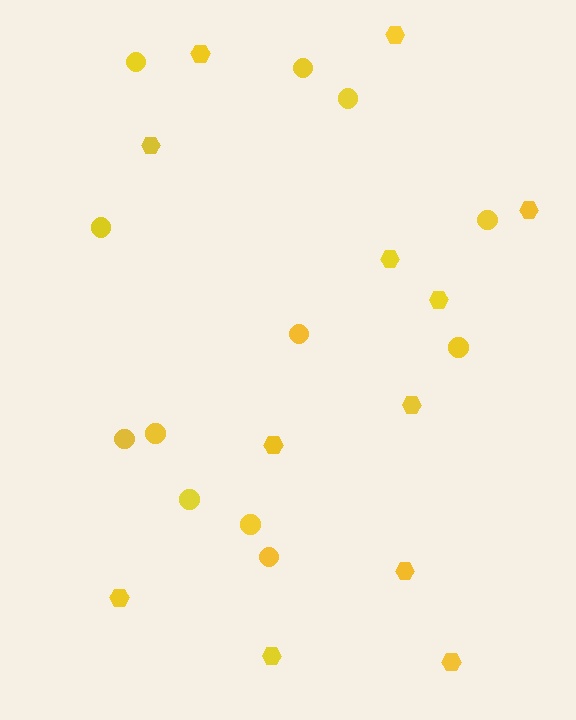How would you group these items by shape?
There are 2 groups: one group of circles (12) and one group of hexagons (12).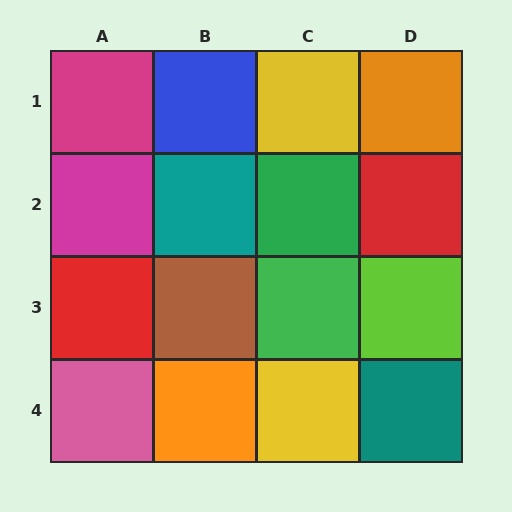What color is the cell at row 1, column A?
Magenta.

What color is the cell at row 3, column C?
Green.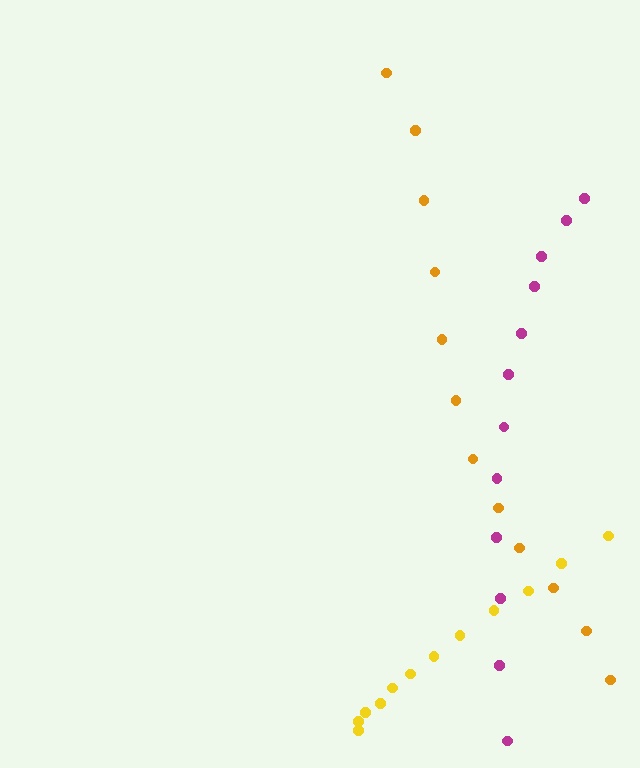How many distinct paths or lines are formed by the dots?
There are 3 distinct paths.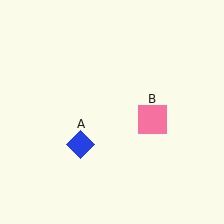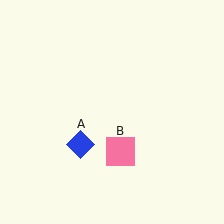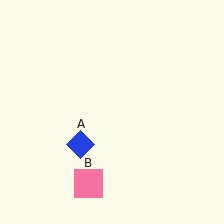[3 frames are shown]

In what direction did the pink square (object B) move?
The pink square (object B) moved down and to the left.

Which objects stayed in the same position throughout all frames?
Blue diamond (object A) remained stationary.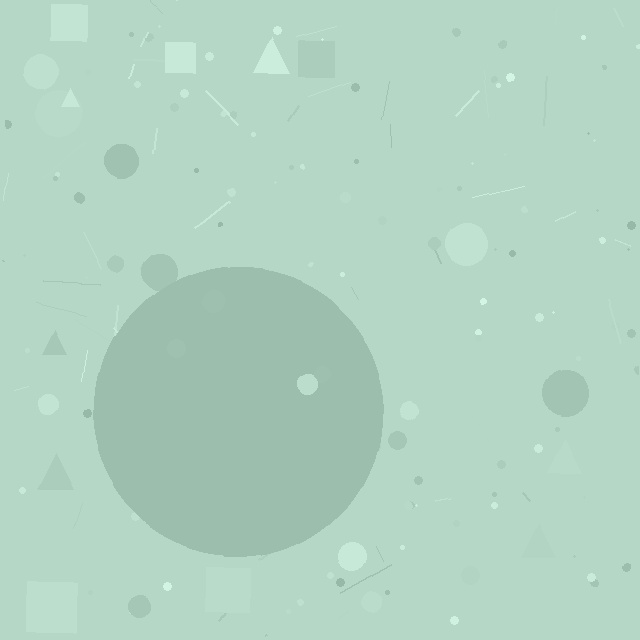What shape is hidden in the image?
A circle is hidden in the image.